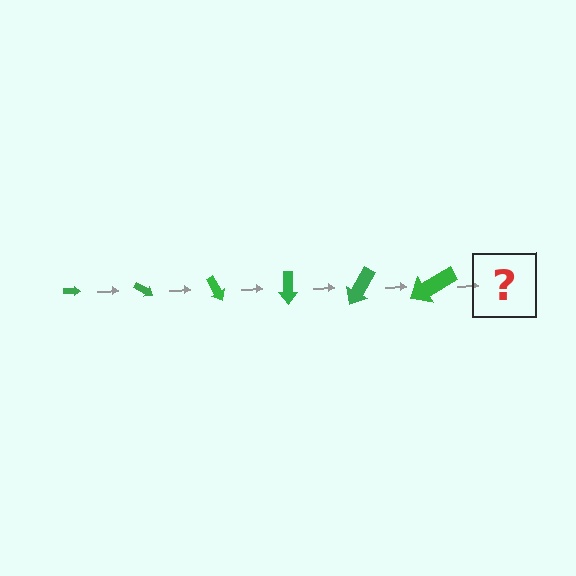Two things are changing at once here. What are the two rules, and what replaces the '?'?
The two rules are that the arrow grows larger each step and it rotates 30 degrees each step. The '?' should be an arrow, larger than the previous one and rotated 180 degrees from the start.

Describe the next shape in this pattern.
It should be an arrow, larger than the previous one and rotated 180 degrees from the start.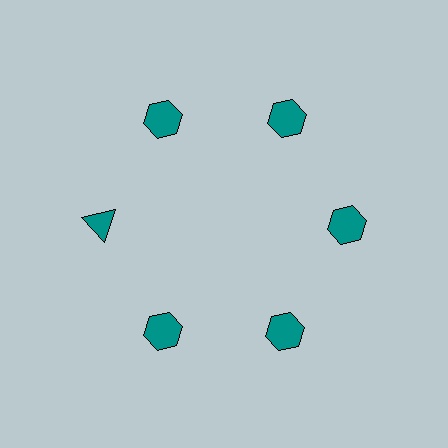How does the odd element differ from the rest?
It has a different shape: triangle instead of hexagon.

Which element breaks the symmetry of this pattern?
The teal triangle at roughly the 9 o'clock position breaks the symmetry. All other shapes are teal hexagons.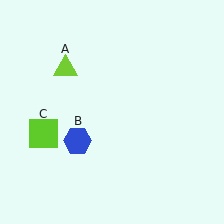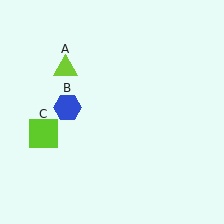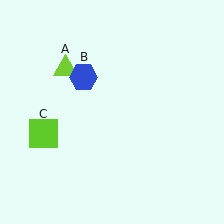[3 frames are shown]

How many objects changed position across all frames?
1 object changed position: blue hexagon (object B).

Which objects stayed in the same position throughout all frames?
Lime triangle (object A) and lime square (object C) remained stationary.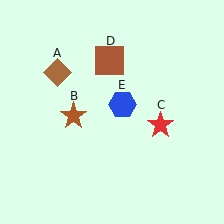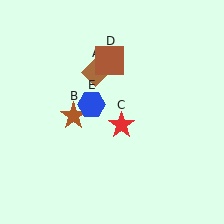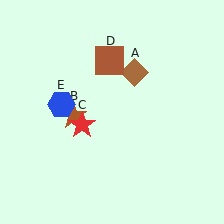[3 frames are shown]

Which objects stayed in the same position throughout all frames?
Brown star (object B) and brown square (object D) remained stationary.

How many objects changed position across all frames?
3 objects changed position: brown diamond (object A), red star (object C), blue hexagon (object E).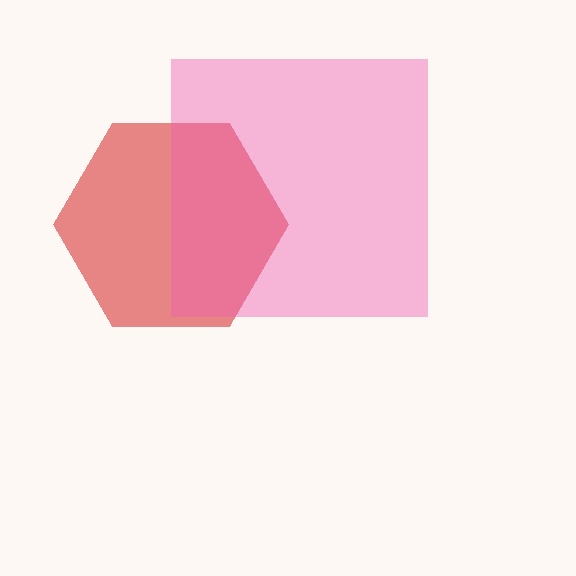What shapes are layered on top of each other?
The layered shapes are: a red hexagon, a pink square.